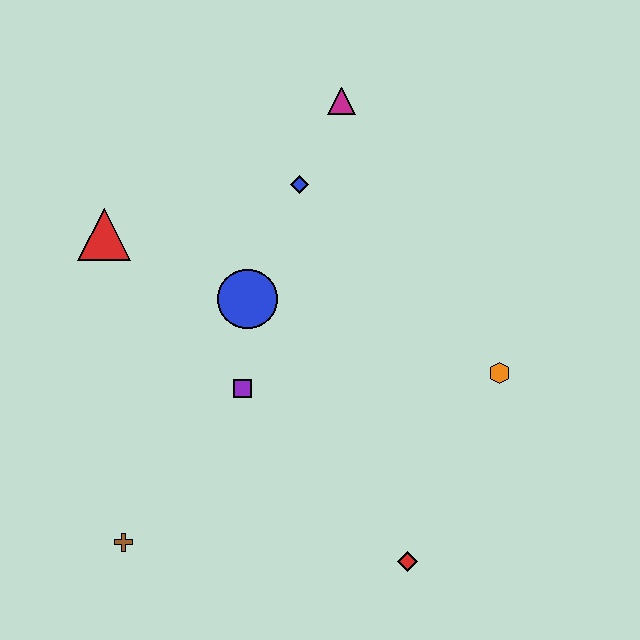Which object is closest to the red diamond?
The orange hexagon is closest to the red diamond.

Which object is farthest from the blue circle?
The red diamond is farthest from the blue circle.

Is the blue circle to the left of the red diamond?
Yes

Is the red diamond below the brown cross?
Yes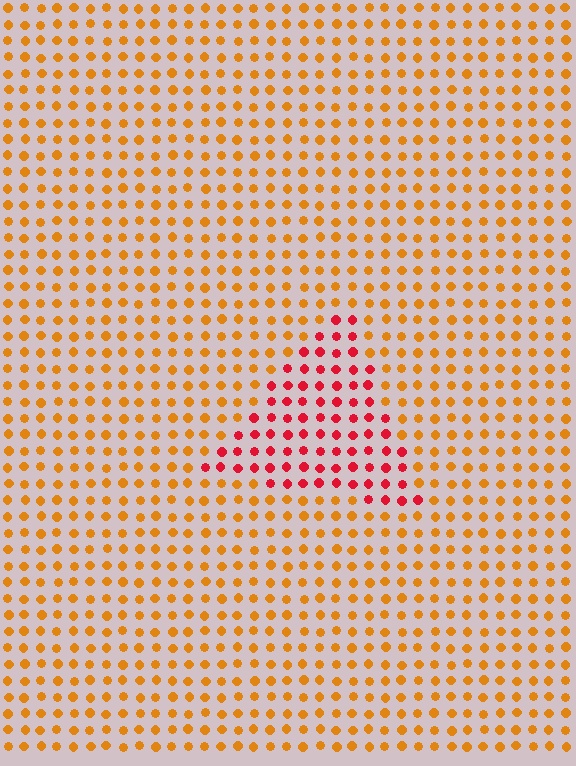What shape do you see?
I see a triangle.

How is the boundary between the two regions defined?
The boundary is defined purely by a slight shift in hue (about 42 degrees). Spacing, size, and orientation are identical on both sides.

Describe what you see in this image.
The image is filled with small orange elements in a uniform arrangement. A triangle-shaped region is visible where the elements are tinted to a slightly different hue, forming a subtle color boundary.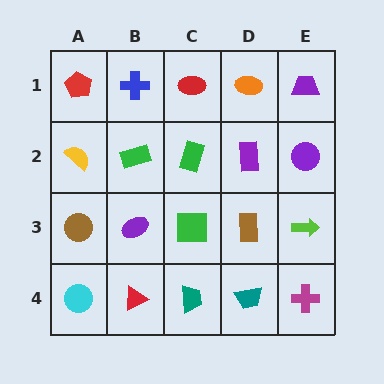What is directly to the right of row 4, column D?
A magenta cross.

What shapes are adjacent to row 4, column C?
A green square (row 3, column C), a red triangle (row 4, column B), a teal trapezoid (row 4, column D).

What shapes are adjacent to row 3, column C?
A green rectangle (row 2, column C), a teal trapezoid (row 4, column C), a purple ellipse (row 3, column B), a brown rectangle (row 3, column D).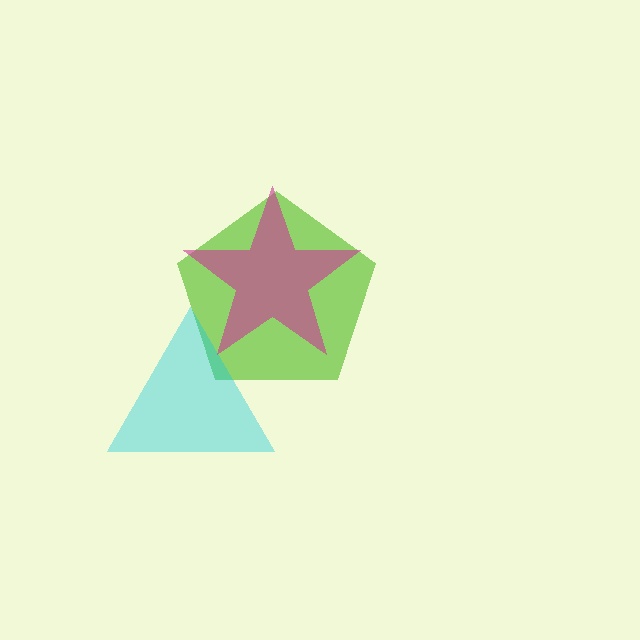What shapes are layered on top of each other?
The layered shapes are: a lime pentagon, a cyan triangle, a magenta star.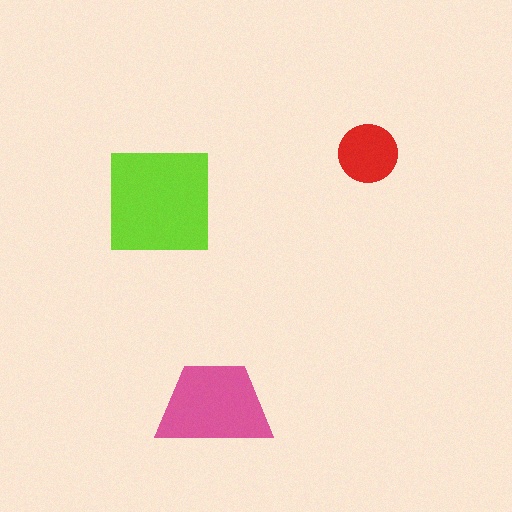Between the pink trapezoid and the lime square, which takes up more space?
The lime square.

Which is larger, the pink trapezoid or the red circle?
The pink trapezoid.